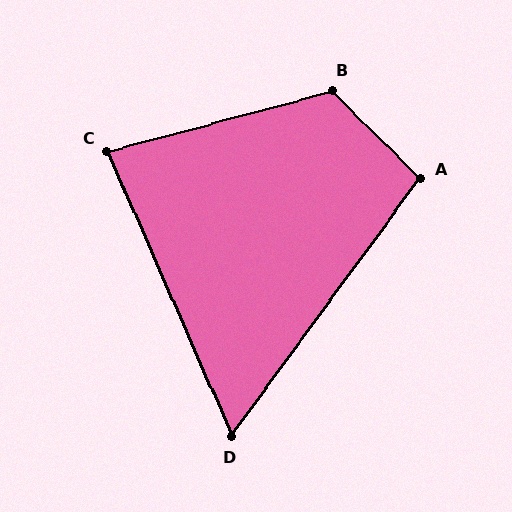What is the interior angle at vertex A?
Approximately 99 degrees (obtuse).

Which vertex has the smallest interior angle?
D, at approximately 60 degrees.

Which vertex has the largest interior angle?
B, at approximately 120 degrees.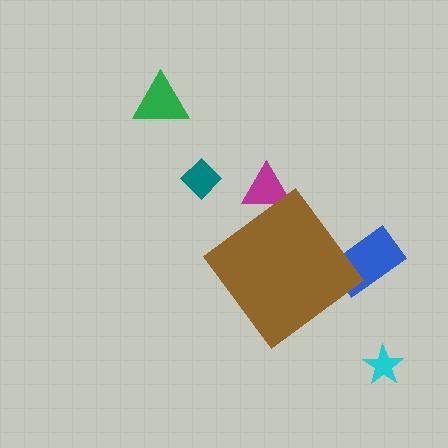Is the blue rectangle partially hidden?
Yes, the blue rectangle is partially hidden behind the brown diamond.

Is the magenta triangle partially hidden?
Yes, the magenta triangle is partially hidden behind the brown diamond.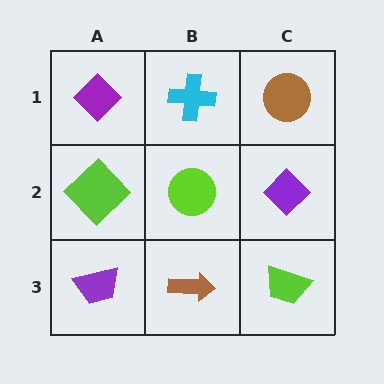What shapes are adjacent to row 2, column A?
A purple diamond (row 1, column A), a purple trapezoid (row 3, column A), a lime circle (row 2, column B).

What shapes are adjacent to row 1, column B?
A lime circle (row 2, column B), a purple diamond (row 1, column A), a brown circle (row 1, column C).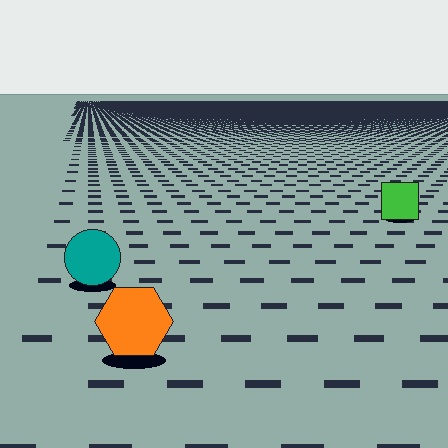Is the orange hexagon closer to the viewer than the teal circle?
Yes. The orange hexagon is closer — you can tell from the texture gradient: the ground texture is coarser near it.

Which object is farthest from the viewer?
The green square is farthest from the viewer. It appears smaller and the ground texture around it is denser.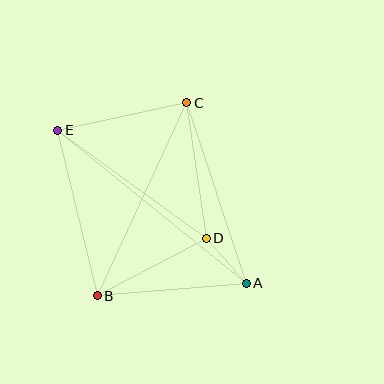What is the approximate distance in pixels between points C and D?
The distance between C and D is approximately 137 pixels.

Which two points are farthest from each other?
Points A and E are farthest from each other.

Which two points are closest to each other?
Points A and D are closest to each other.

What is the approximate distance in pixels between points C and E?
The distance between C and E is approximately 132 pixels.